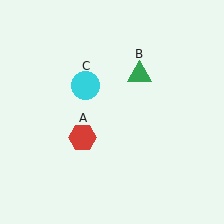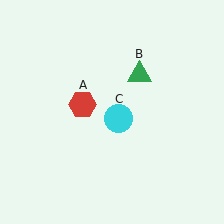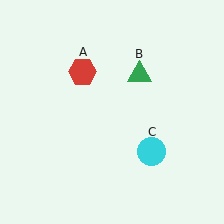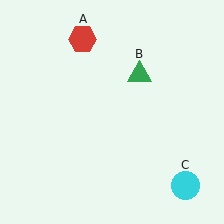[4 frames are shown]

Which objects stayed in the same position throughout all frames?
Green triangle (object B) remained stationary.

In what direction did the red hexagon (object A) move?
The red hexagon (object A) moved up.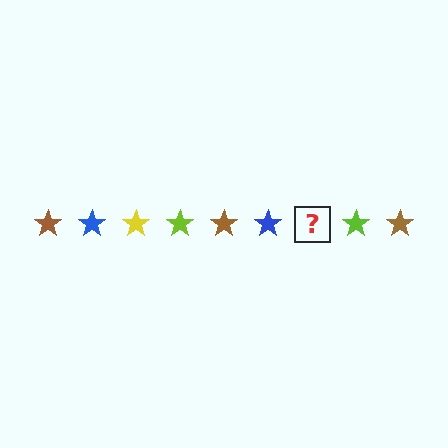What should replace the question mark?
The question mark should be replaced with a yellow star.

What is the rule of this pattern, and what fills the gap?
The rule is that the pattern cycles through brown, blue, yellow, lime stars. The gap should be filled with a yellow star.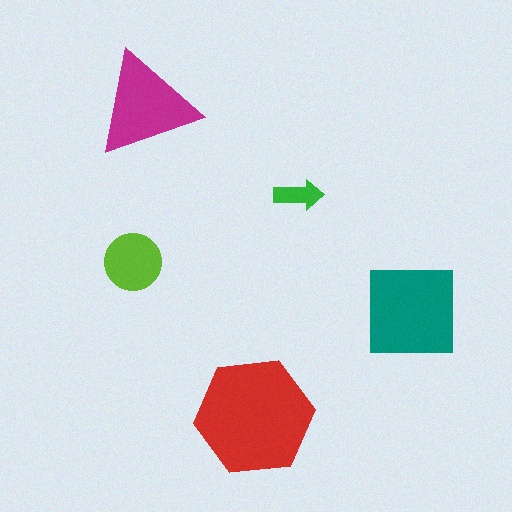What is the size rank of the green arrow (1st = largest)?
5th.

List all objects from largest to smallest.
The red hexagon, the teal square, the magenta triangle, the lime circle, the green arrow.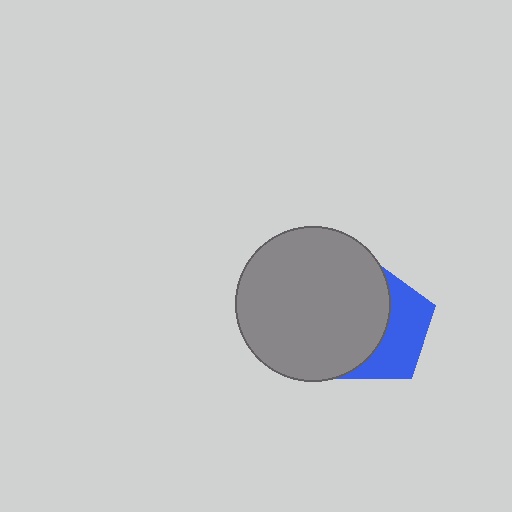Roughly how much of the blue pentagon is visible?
A small part of it is visible (roughly 43%).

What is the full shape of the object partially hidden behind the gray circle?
The partially hidden object is a blue pentagon.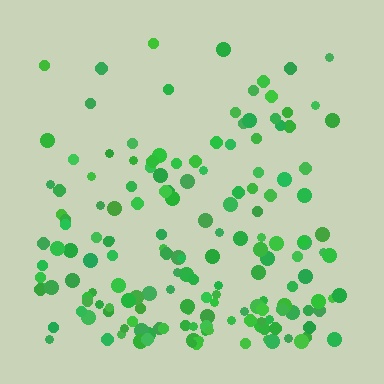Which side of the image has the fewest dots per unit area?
The top.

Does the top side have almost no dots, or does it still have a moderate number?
Still a moderate number, just noticeably fewer than the bottom.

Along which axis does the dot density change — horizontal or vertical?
Vertical.